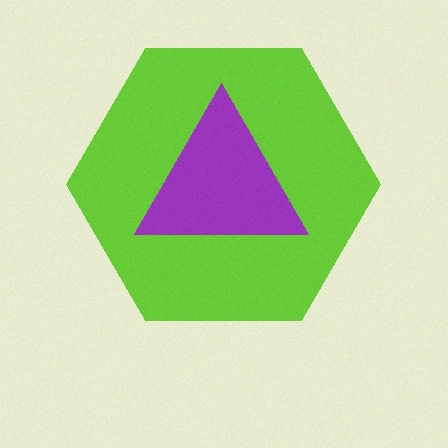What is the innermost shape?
The purple triangle.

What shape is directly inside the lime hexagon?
The purple triangle.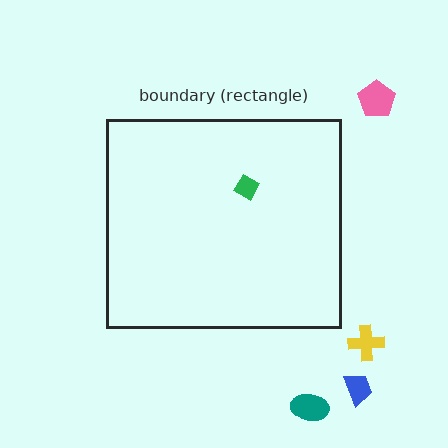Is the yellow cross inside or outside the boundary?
Outside.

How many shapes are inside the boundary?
1 inside, 4 outside.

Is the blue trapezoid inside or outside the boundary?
Outside.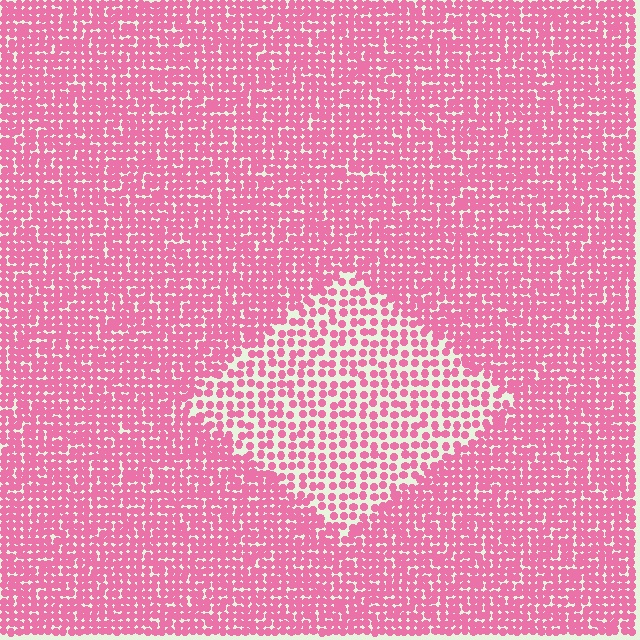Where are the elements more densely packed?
The elements are more densely packed outside the diamond boundary.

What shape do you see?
I see a diamond.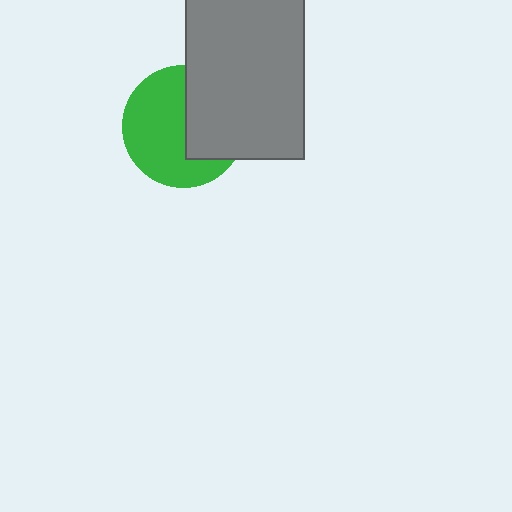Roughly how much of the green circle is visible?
About half of it is visible (roughly 60%).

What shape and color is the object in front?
The object in front is a gray rectangle.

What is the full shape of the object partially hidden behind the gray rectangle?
The partially hidden object is a green circle.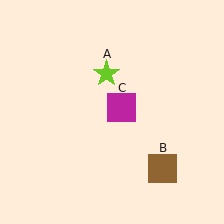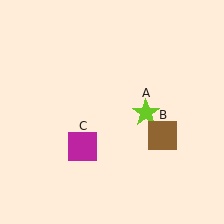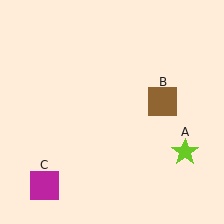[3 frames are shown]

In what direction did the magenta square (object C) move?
The magenta square (object C) moved down and to the left.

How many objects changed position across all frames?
3 objects changed position: lime star (object A), brown square (object B), magenta square (object C).